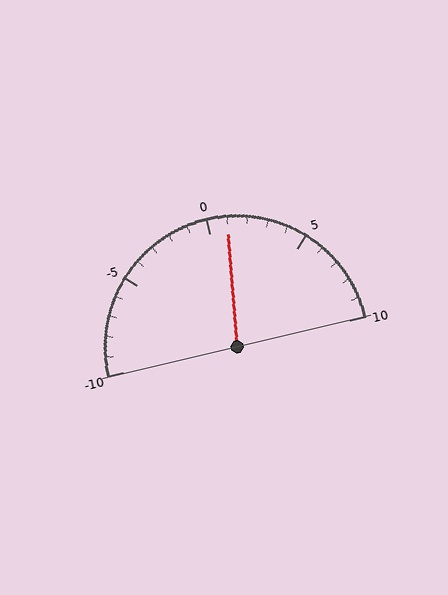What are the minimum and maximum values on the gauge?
The gauge ranges from -10 to 10.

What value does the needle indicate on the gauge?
The needle indicates approximately 1.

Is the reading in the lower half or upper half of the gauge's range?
The reading is in the upper half of the range (-10 to 10).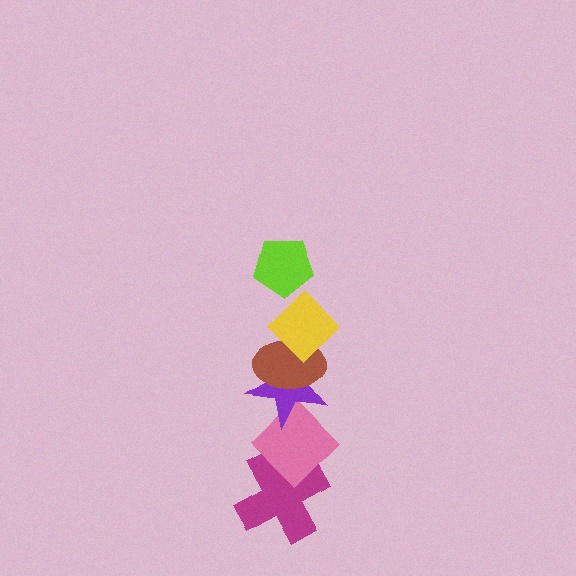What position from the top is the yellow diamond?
The yellow diamond is 2nd from the top.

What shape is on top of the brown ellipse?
The yellow diamond is on top of the brown ellipse.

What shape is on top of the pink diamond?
The purple star is on top of the pink diamond.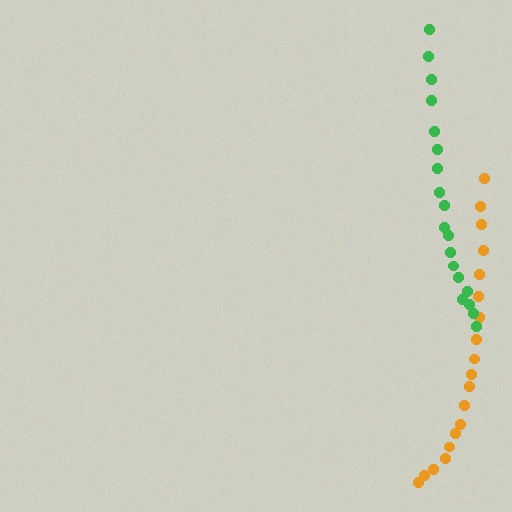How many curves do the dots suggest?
There are 2 distinct paths.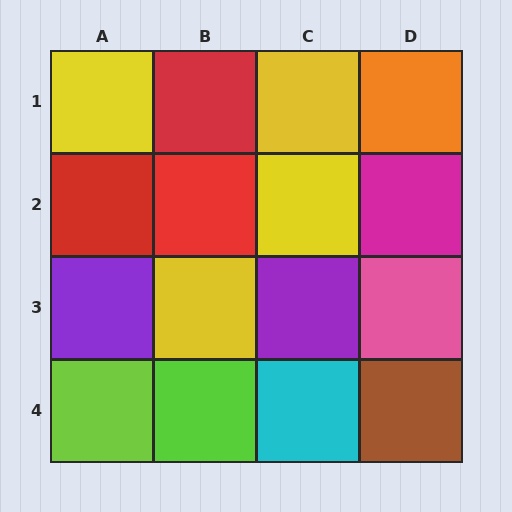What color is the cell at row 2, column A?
Red.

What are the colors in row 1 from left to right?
Yellow, red, yellow, orange.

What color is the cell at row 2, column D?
Magenta.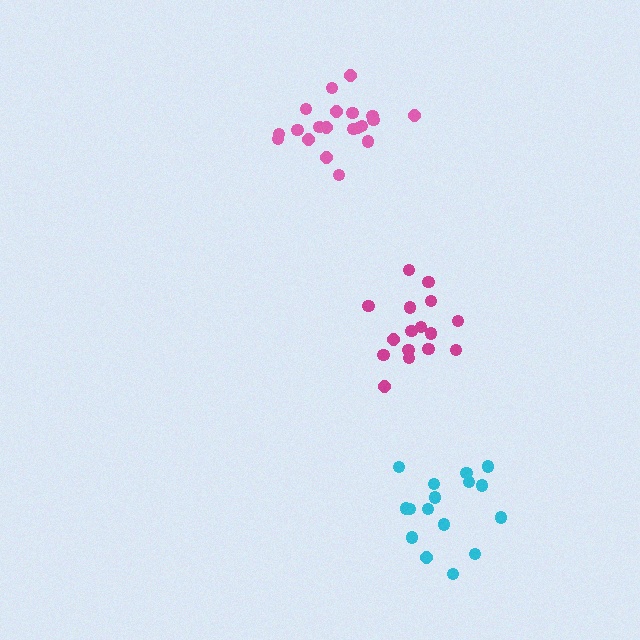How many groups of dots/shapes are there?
There are 3 groups.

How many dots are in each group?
Group 1: 16 dots, Group 2: 20 dots, Group 3: 16 dots (52 total).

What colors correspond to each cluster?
The clusters are colored: magenta, pink, cyan.